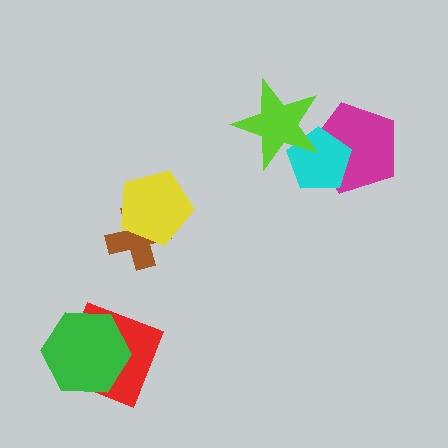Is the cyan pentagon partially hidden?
Yes, it is partially covered by another shape.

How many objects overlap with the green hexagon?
1 object overlaps with the green hexagon.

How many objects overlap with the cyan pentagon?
2 objects overlap with the cyan pentagon.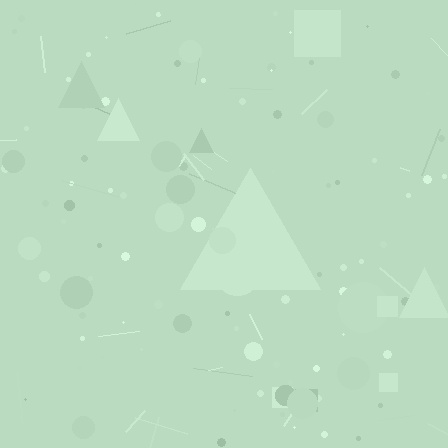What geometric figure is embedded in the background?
A triangle is embedded in the background.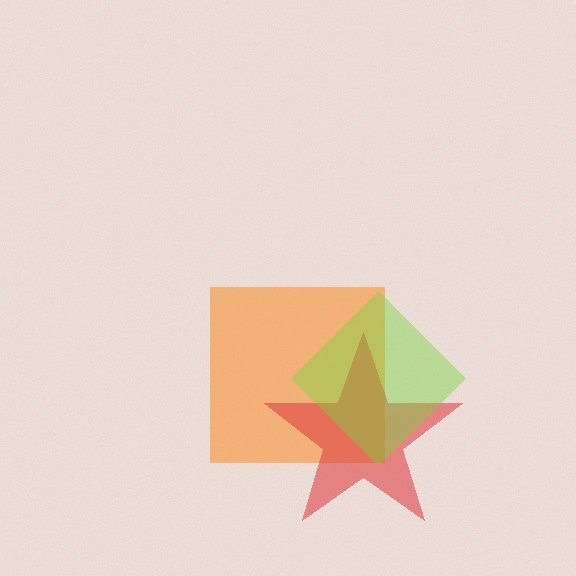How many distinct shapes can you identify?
There are 3 distinct shapes: an orange square, a red star, a lime diamond.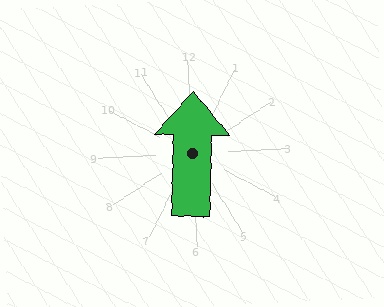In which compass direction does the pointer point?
North.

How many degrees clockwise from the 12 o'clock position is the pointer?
Approximately 4 degrees.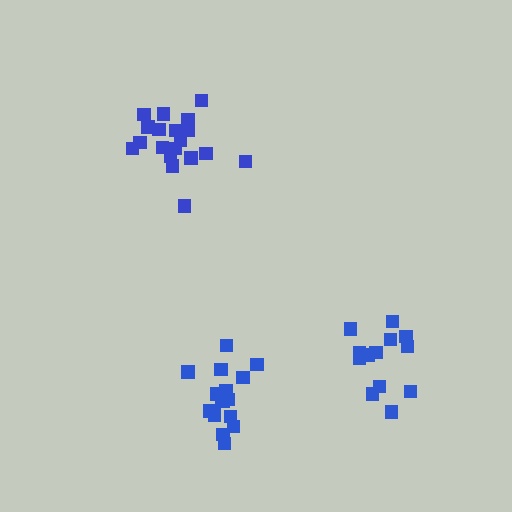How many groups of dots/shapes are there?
There are 3 groups.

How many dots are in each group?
Group 1: 19 dots, Group 2: 17 dots, Group 3: 14 dots (50 total).